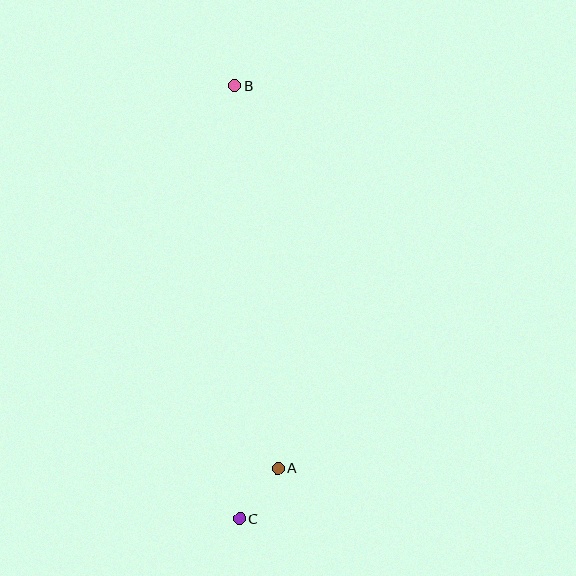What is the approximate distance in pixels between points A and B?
The distance between A and B is approximately 385 pixels.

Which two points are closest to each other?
Points A and C are closest to each other.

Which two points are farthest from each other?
Points B and C are farthest from each other.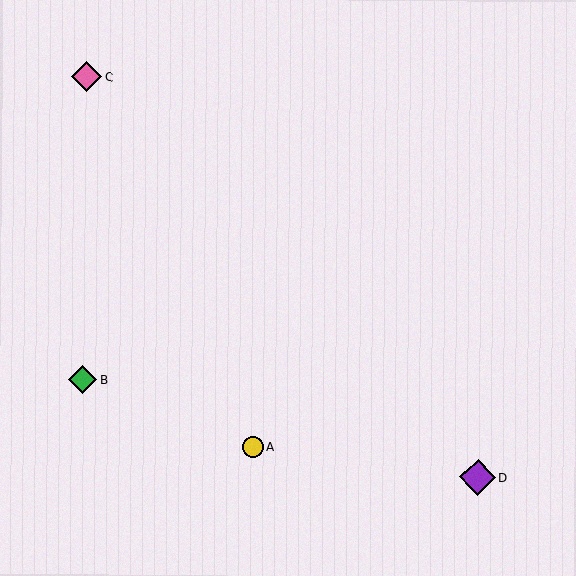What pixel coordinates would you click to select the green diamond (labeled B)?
Click at (83, 380) to select the green diamond B.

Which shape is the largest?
The purple diamond (labeled D) is the largest.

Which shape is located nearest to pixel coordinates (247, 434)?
The yellow circle (labeled A) at (252, 447) is nearest to that location.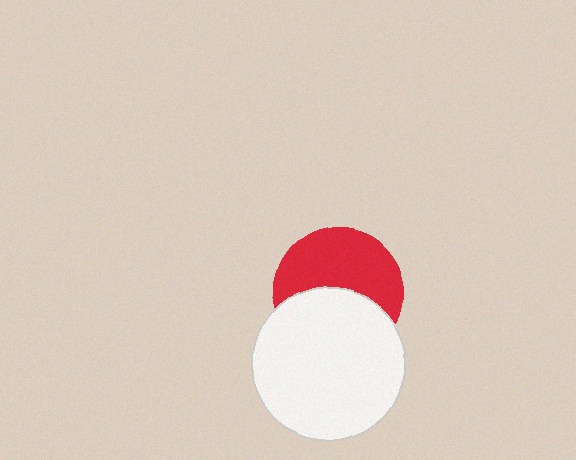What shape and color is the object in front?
The object in front is a white circle.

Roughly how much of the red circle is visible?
About half of it is visible (roughly 55%).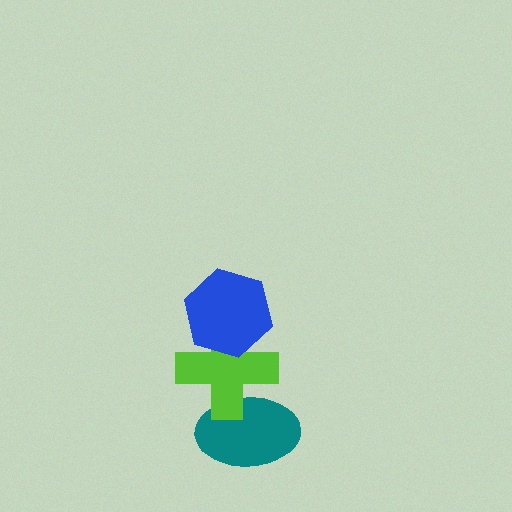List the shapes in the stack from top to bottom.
From top to bottom: the blue hexagon, the lime cross, the teal ellipse.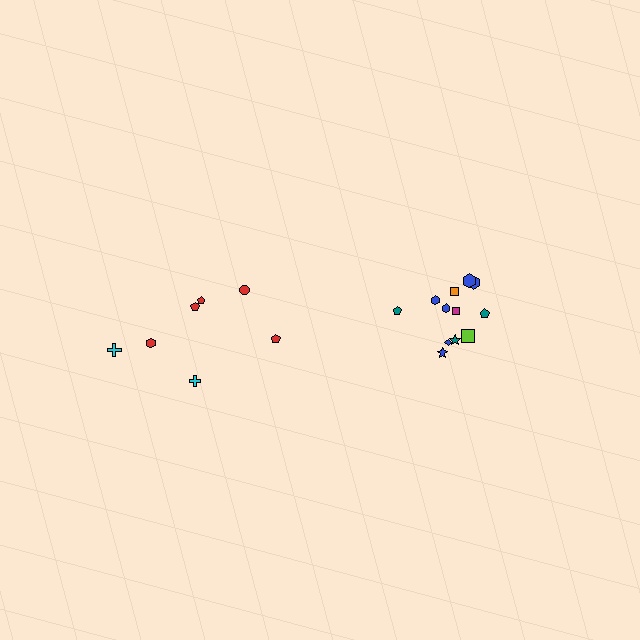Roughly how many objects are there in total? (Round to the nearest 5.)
Roughly 20 objects in total.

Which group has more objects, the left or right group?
The right group.